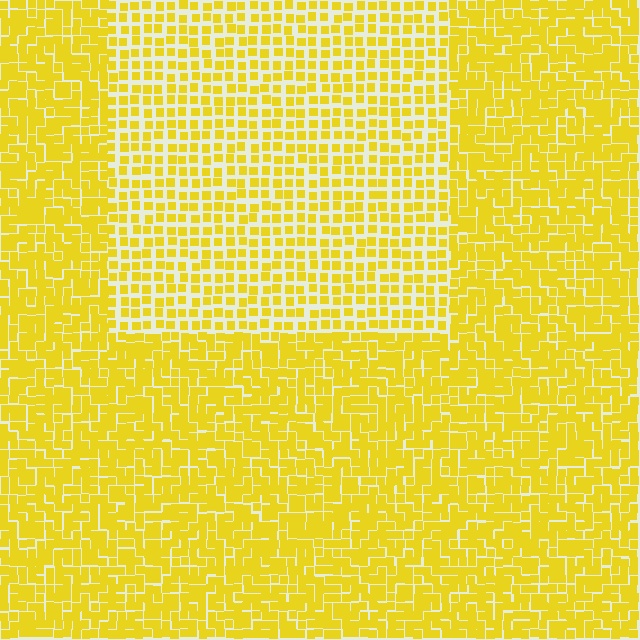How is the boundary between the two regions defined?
The boundary is defined by a change in element density (approximately 1.7x ratio). All elements are the same color, size, and shape.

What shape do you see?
I see a rectangle.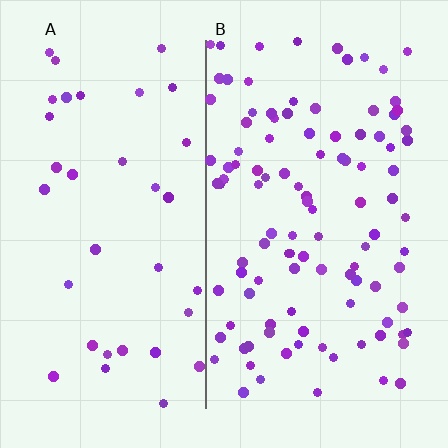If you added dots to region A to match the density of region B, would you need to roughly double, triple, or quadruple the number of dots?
Approximately triple.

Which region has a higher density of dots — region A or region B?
B (the right).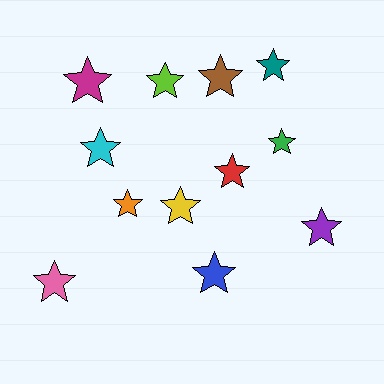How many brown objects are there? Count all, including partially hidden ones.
There is 1 brown object.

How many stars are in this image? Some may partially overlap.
There are 12 stars.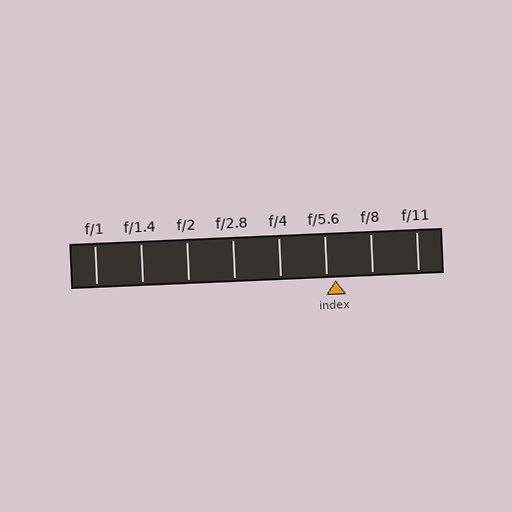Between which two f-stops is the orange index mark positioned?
The index mark is between f/5.6 and f/8.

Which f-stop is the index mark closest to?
The index mark is closest to f/5.6.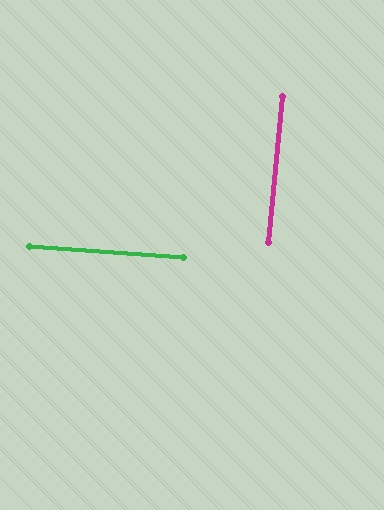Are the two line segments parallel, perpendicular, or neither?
Perpendicular — they meet at approximately 88°.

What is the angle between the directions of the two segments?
Approximately 88 degrees.